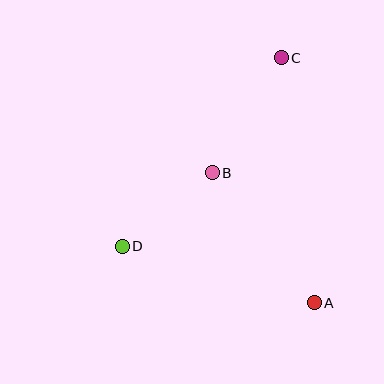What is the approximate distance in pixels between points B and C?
The distance between B and C is approximately 134 pixels.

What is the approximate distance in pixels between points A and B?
The distance between A and B is approximately 165 pixels.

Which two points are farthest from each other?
Points A and C are farthest from each other.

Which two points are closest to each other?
Points B and D are closest to each other.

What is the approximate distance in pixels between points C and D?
The distance between C and D is approximately 246 pixels.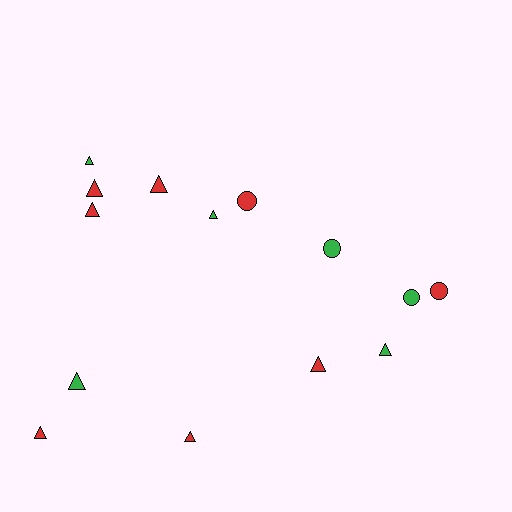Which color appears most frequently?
Red, with 8 objects.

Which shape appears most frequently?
Triangle, with 10 objects.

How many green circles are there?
There are 2 green circles.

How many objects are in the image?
There are 14 objects.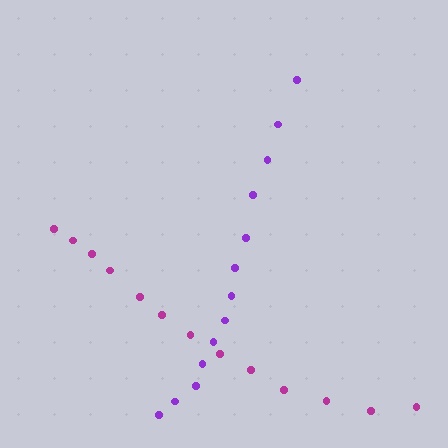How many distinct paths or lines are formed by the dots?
There are 2 distinct paths.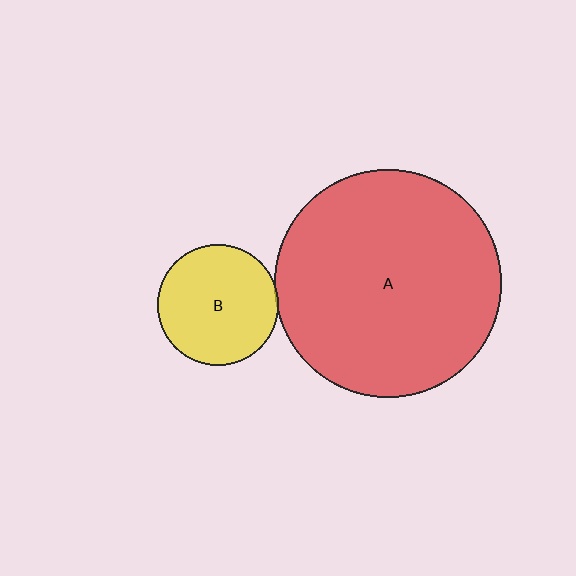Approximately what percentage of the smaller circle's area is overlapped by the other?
Approximately 5%.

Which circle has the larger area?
Circle A (red).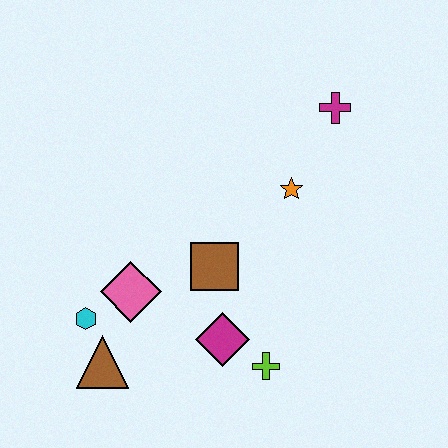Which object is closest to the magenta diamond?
The lime cross is closest to the magenta diamond.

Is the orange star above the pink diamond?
Yes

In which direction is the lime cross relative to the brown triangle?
The lime cross is to the right of the brown triangle.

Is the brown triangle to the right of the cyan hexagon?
Yes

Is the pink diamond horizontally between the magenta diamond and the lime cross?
No